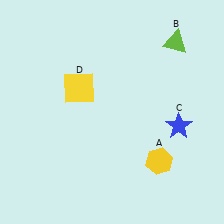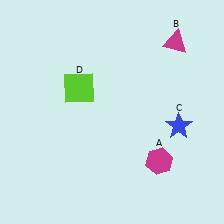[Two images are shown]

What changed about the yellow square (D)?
In Image 1, D is yellow. In Image 2, it changed to lime.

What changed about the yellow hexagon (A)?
In Image 1, A is yellow. In Image 2, it changed to magenta.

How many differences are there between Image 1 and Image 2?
There are 3 differences between the two images.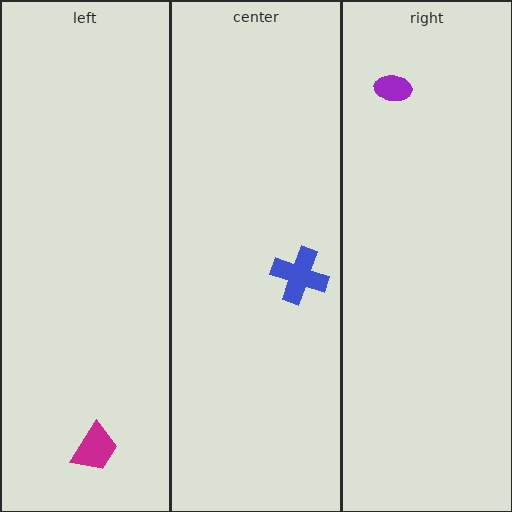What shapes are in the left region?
The magenta trapezoid.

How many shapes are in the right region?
1.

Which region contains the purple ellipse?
The right region.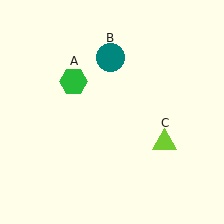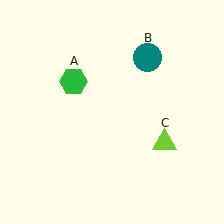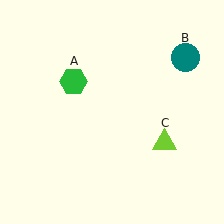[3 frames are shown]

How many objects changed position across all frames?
1 object changed position: teal circle (object B).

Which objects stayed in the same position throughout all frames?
Green hexagon (object A) and lime triangle (object C) remained stationary.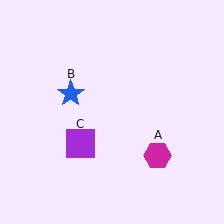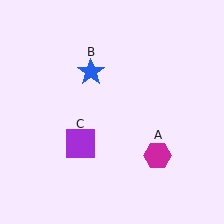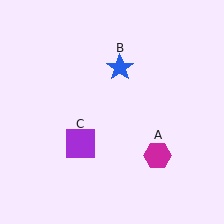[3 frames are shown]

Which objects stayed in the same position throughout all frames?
Magenta hexagon (object A) and purple square (object C) remained stationary.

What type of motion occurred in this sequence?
The blue star (object B) rotated clockwise around the center of the scene.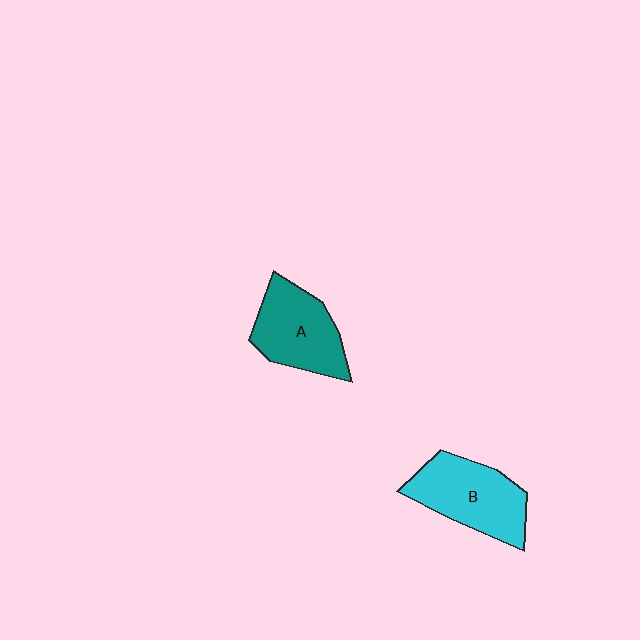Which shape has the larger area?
Shape B (cyan).